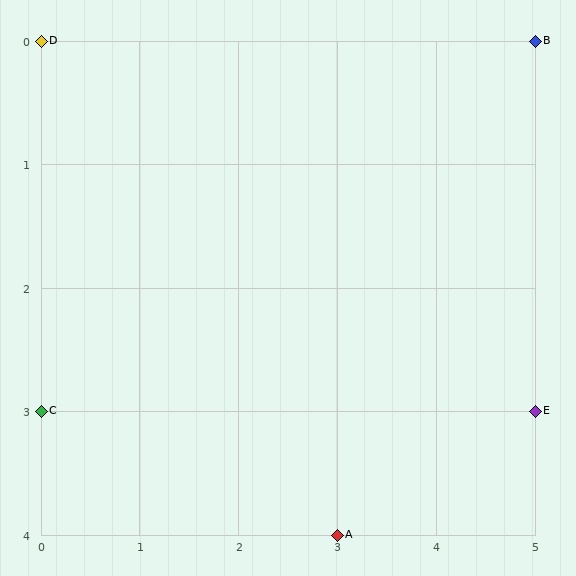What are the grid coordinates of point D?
Point D is at grid coordinates (0, 0).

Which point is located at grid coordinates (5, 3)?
Point E is at (5, 3).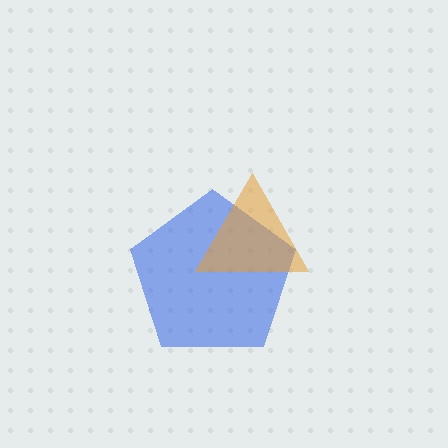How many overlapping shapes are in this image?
There are 2 overlapping shapes in the image.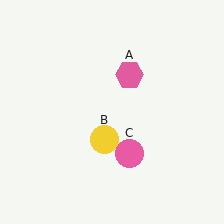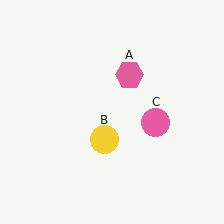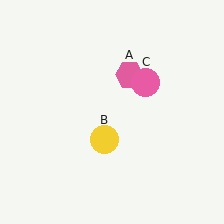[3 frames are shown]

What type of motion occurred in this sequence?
The pink circle (object C) rotated counterclockwise around the center of the scene.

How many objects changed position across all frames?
1 object changed position: pink circle (object C).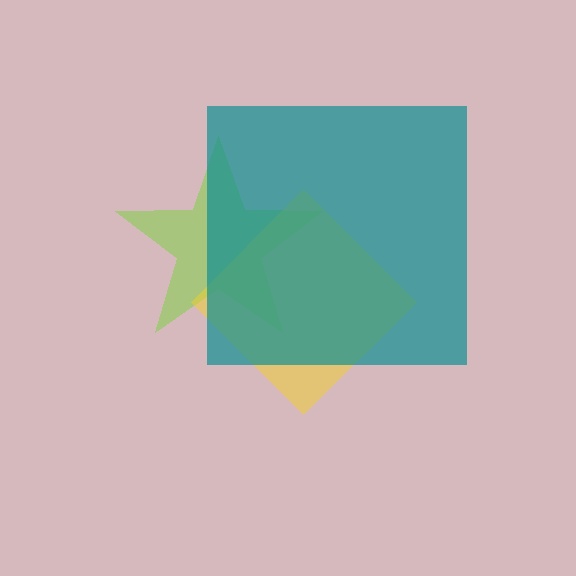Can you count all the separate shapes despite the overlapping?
Yes, there are 3 separate shapes.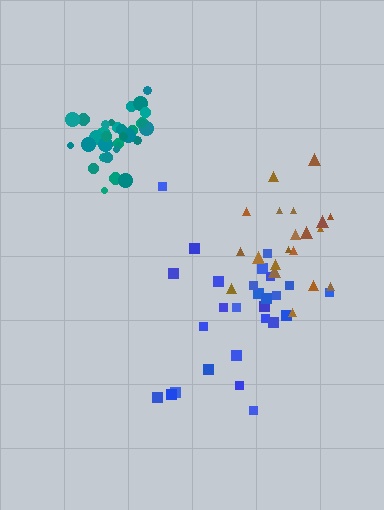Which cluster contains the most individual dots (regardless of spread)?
Teal (35).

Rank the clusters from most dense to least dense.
teal, brown, blue.